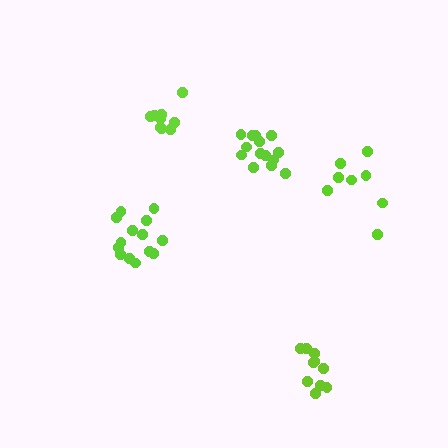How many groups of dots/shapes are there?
There are 5 groups.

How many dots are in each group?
Group 1: 8 dots, Group 2: 14 dots, Group 3: 10 dots, Group 4: 14 dots, Group 5: 9 dots (55 total).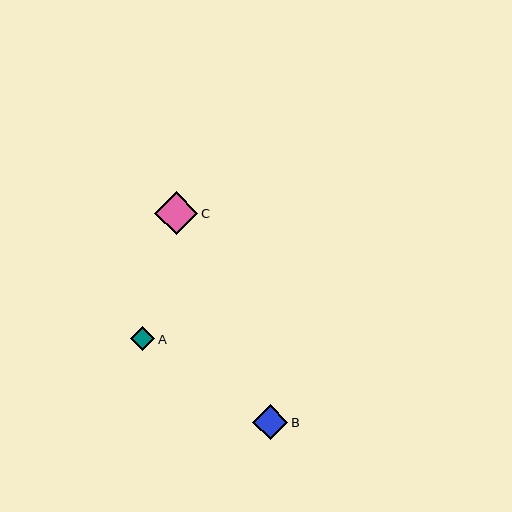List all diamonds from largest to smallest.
From largest to smallest: C, B, A.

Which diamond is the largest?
Diamond C is the largest with a size of approximately 43 pixels.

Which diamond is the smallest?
Diamond A is the smallest with a size of approximately 24 pixels.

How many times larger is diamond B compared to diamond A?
Diamond B is approximately 1.4 times the size of diamond A.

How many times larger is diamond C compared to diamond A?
Diamond C is approximately 1.8 times the size of diamond A.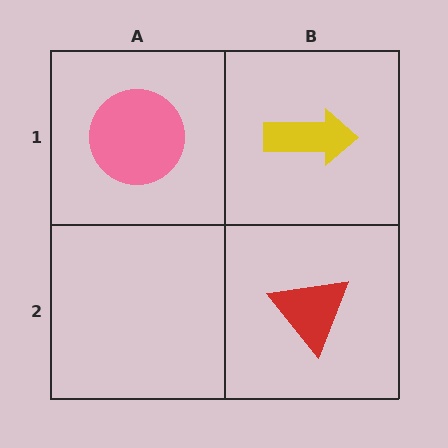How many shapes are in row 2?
1 shape.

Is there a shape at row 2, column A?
No, that cell is empty.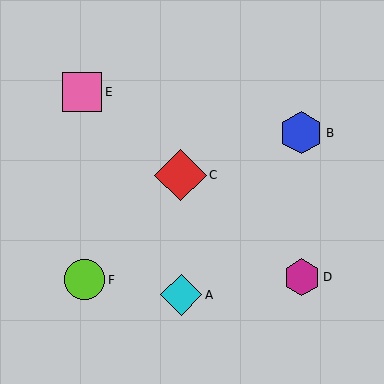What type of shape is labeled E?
Shape E is a pink square.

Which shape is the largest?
The red diamond (labeled C) is the largest.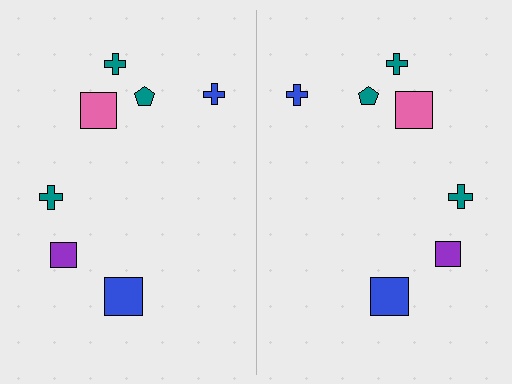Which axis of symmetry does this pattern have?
The pattern has a vertical axis of symmetry running through the center of the image.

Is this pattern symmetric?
Yes, this pattern has bilateral (reflection) symmetry.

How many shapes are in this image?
There are 14 shapes in this image.